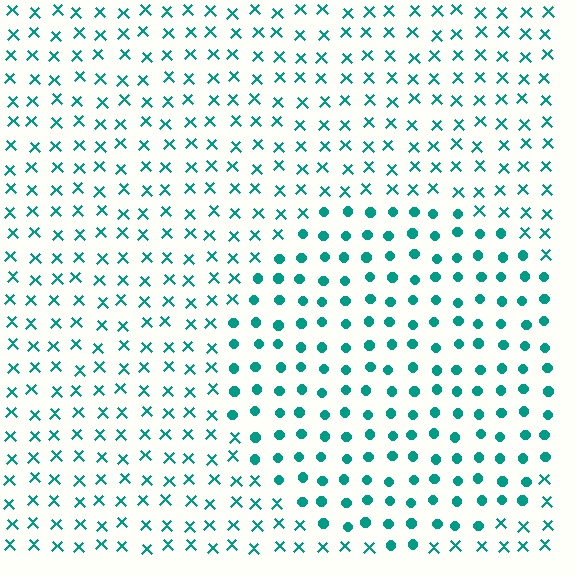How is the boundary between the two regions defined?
The boundary is defined by a change in element shape: circles inside vs. X marks outside. All elements share the same color and spacing.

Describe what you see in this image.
The image is filled with small teal elements arranged in a uniform grid. A circle-shaped region contains circles, while the surrounding area contains X marks. The boundary is defined purely by the change in element shape.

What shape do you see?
I see a circle.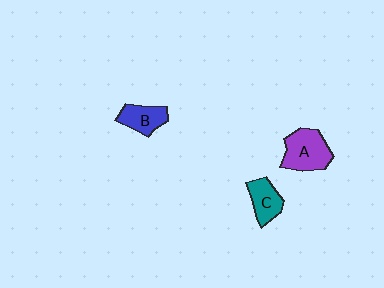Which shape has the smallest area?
Shape B (blue).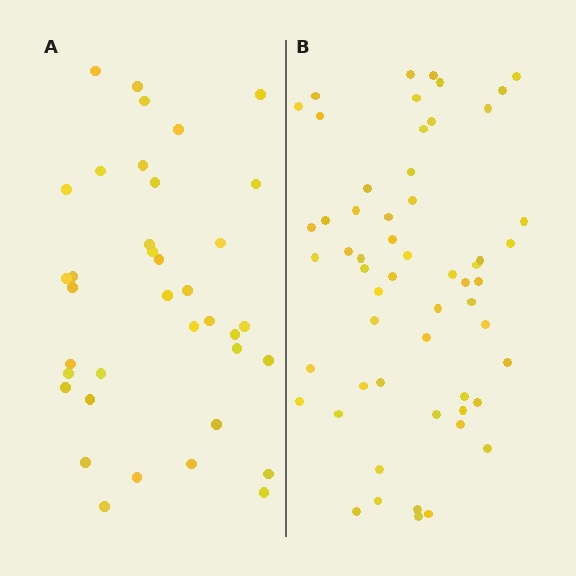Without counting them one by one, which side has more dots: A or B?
Region B (the right region) has more dots.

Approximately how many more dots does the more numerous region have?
Region B has approximately 20 more dots than region A.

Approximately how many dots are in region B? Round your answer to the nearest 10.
About 60 dots. (The exact count is 57, which rounds to 60.)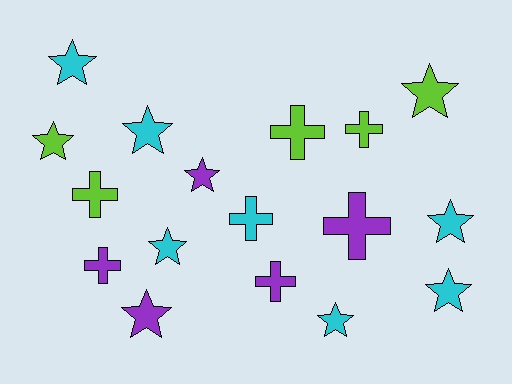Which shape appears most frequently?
Star, with 10 objects.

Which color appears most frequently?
Cyan, with 7 objects.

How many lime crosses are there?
There are 3 lime crosses.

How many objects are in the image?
There are 17 objects.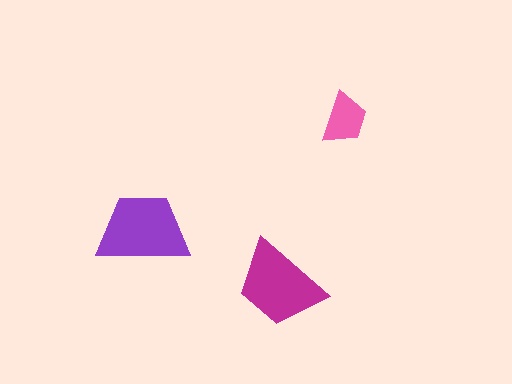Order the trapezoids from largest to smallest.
the purple one, the magenta one, the pink one.